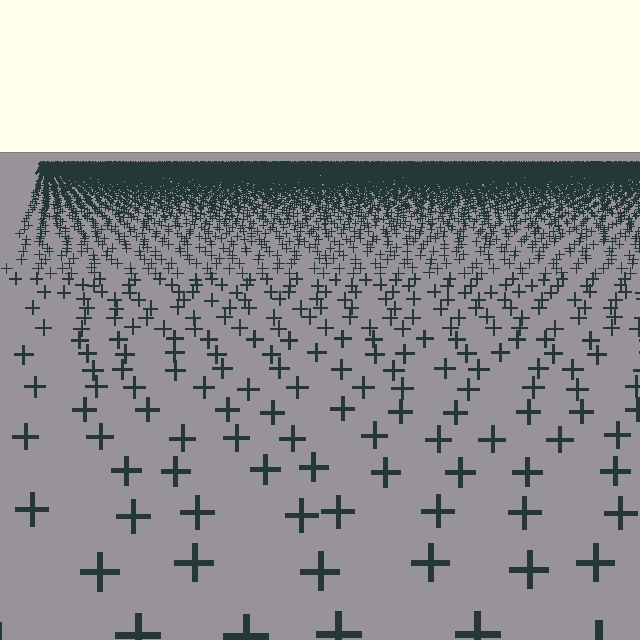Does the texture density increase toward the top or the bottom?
Density increases toward the top.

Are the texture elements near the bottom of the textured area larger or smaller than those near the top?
Larger. Near the bottom, elements are closer to the viewer and appear at a bigger on-screen size.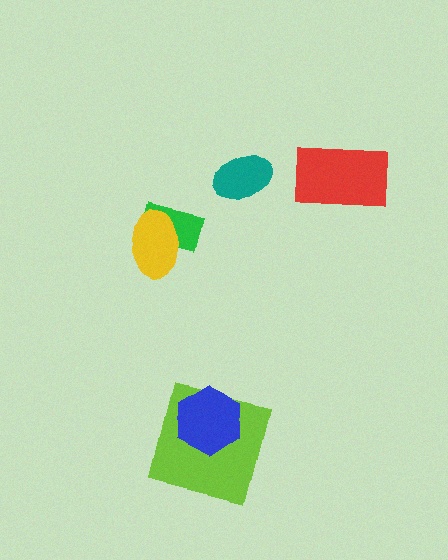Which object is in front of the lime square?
The blue hexagon is in front of the lime square.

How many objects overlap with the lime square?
1 object overlaps with the lime square.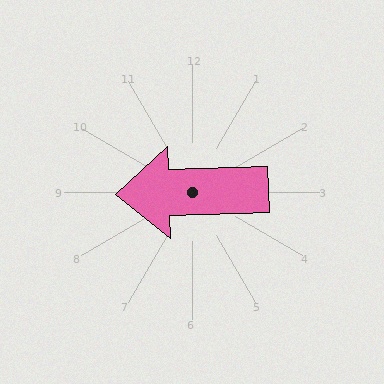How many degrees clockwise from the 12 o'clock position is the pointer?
Approximately 268 degrees.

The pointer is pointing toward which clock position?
Roughly 9 o'clock.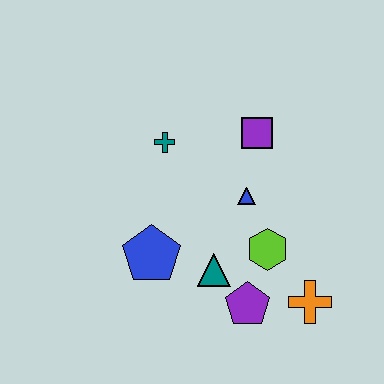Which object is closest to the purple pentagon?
The teal triangle is closest to the purple pentagon.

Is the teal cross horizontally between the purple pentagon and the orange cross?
No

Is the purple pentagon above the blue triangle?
No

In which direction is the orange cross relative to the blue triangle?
The orange cross is below the blue triangle.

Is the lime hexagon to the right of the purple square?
Yes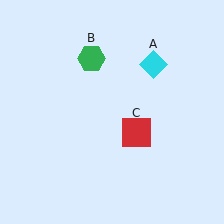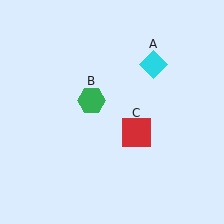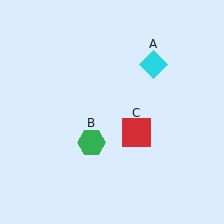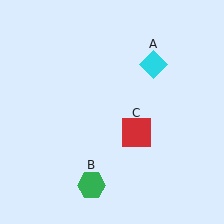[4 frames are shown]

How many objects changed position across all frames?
1 object changed position: green hexagon (object B).